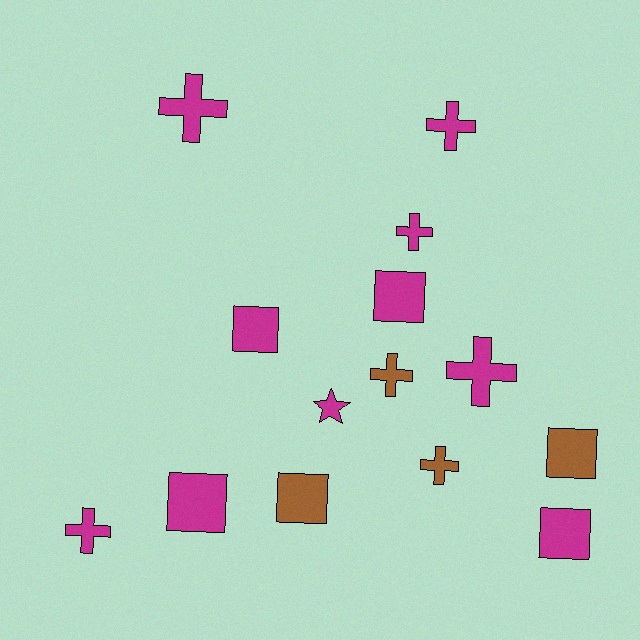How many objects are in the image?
There are 14 objects.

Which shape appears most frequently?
Cross, with 7 objects.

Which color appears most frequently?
Magenta, with 10 objects.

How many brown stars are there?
There are no brown stars.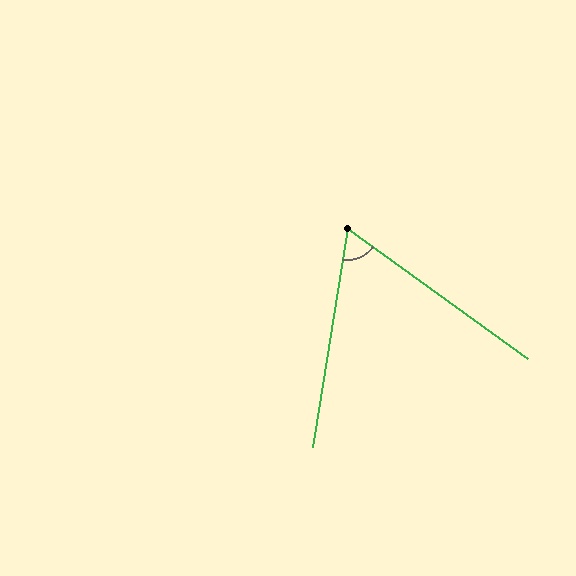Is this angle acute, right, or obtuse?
It is acute.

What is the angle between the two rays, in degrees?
Approximately 63 degrees.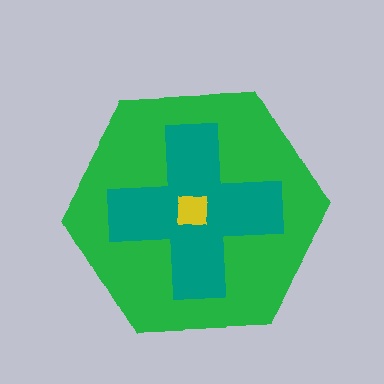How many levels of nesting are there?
3.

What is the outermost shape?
The green hexagon.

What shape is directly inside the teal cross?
The yellow square.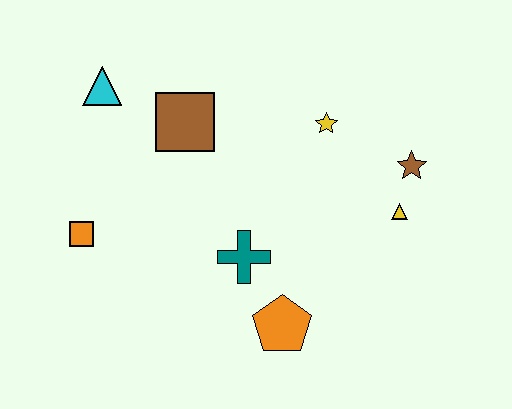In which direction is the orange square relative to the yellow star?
The orange square is to the left of the yellow star.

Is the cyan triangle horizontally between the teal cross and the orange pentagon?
No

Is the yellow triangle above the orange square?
Yes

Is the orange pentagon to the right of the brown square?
Yes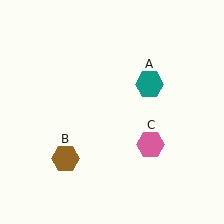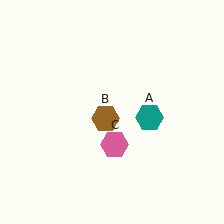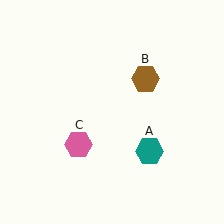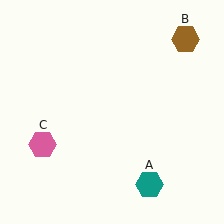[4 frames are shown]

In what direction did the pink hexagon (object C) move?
The pink hexagon (object C) moved left.